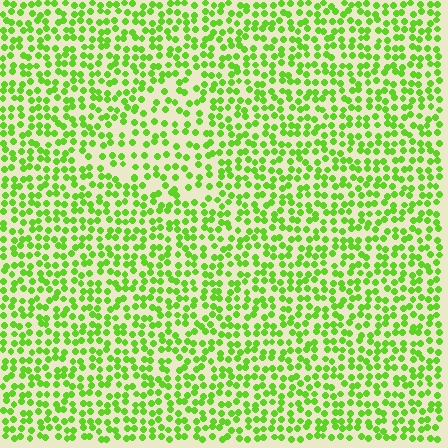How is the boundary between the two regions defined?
The boundary is defined by a change in element density (approximately 1.5x ratio). All elements are the same color, size, and shape.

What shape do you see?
I see a triangle.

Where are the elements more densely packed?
The elements are more densely packed outside the triangle boundary.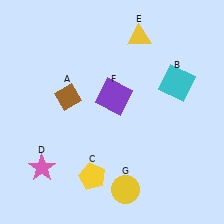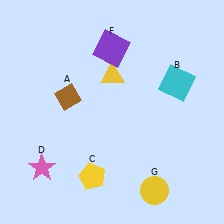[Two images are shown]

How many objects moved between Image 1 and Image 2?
3 objects moved between the two images.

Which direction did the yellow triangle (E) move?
The yellow triangle (E) moved down.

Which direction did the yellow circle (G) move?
The yellow circle (G) moved right.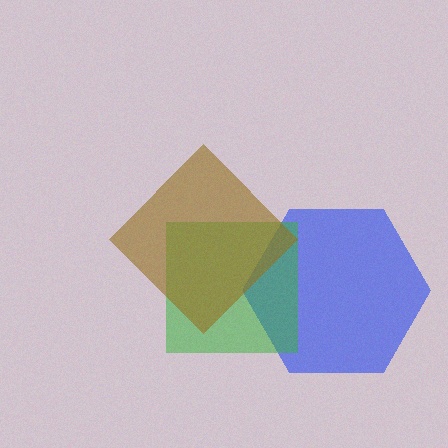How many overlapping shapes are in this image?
There are 3 overlapping shapes in the image.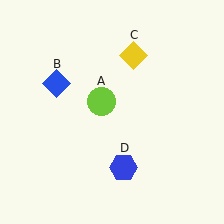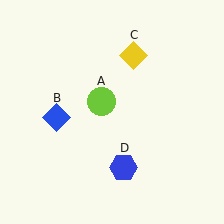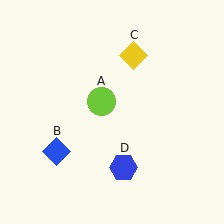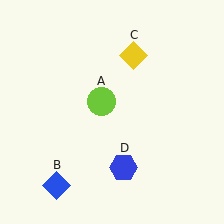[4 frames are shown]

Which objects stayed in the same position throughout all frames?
Lime circle (object A) and yellow diamond (object C) and blue hexagon (object D) remained stationary.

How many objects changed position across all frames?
1 object changed position: blue diamond (object B).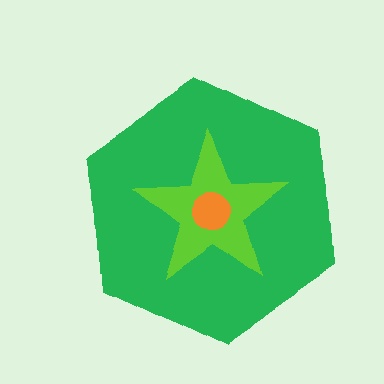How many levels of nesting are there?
3.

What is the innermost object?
The orange circle.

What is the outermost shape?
The green hexagon.